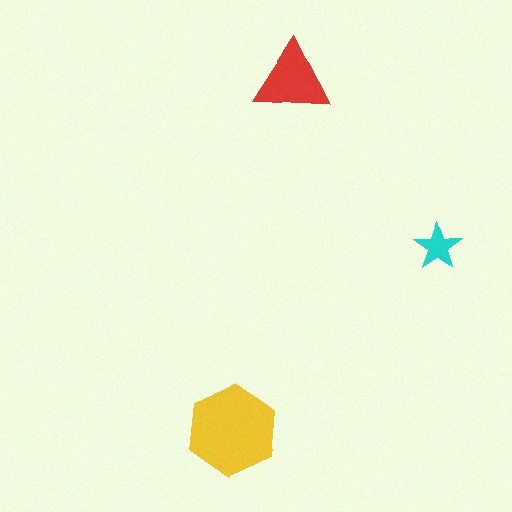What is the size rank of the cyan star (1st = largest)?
3rd.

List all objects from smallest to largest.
The cyan star, the red triangle, the yellow hexagon.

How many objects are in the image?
There are 3 objects in the image.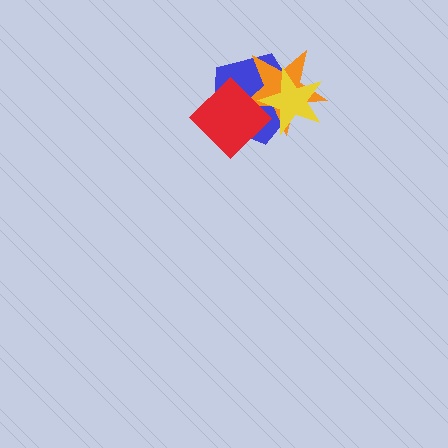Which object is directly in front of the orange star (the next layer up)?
The yellow star is directly in front of the orange star.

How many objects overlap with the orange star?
3 objects overlap with the orange star.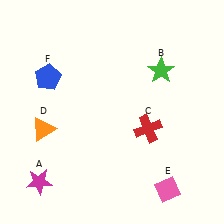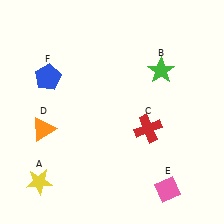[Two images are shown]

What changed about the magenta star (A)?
In Image 1, A is magenta. In Image 2, it changed to yellow.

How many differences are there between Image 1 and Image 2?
There is 1 difference between the two images.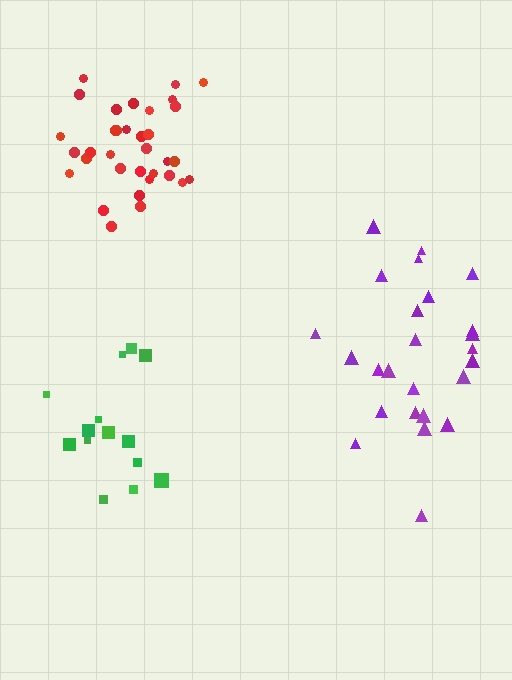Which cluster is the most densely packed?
Red.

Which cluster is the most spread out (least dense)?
Green.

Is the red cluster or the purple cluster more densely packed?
Red.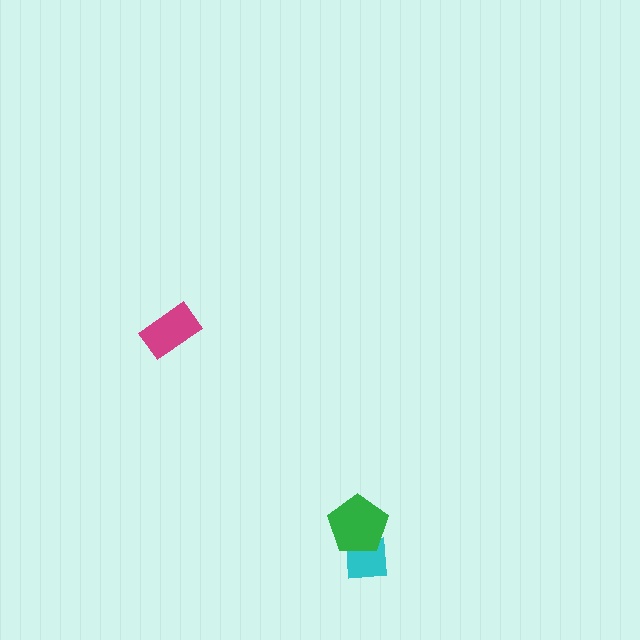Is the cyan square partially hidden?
Yes, it is partially covered by another shape.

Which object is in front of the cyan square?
The green pentagon is in front of the cyan square.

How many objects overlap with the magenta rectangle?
0 objects overlap with the magenta rectangle.